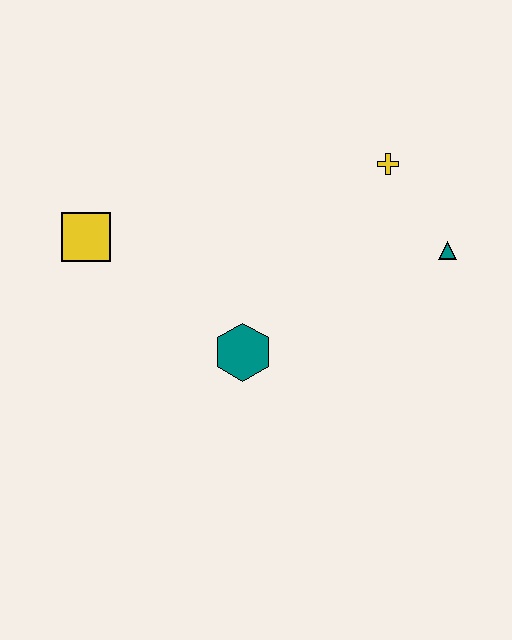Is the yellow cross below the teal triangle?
No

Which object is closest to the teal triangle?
The yellow cross is closest to the teal triangle.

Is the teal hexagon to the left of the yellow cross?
Yes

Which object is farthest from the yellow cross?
The yellow square is farthest from the yellow cross.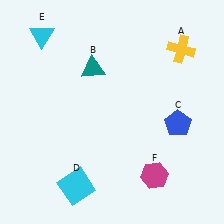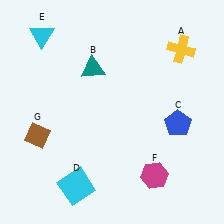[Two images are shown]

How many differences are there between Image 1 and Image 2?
There is 1 difference between the two images.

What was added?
A brown diamond (G) was added in Image 2.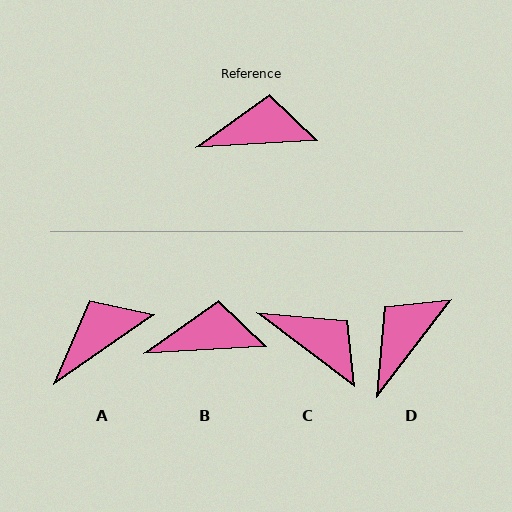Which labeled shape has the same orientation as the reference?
B.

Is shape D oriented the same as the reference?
No, it is off by about 49 degrees.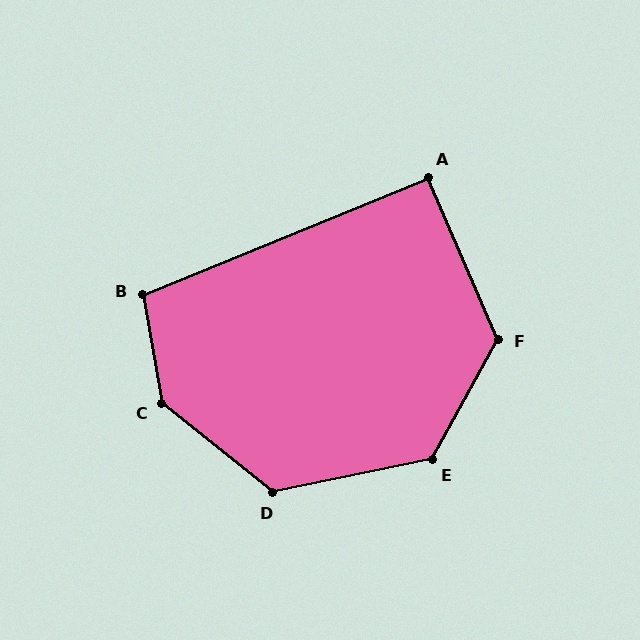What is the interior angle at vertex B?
Approximately 102 degrees (obtuse).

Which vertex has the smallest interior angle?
A, at approximately 91 degrees.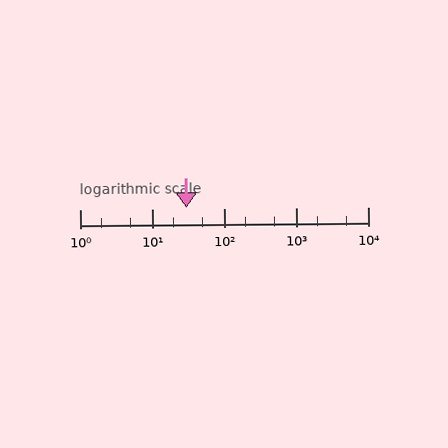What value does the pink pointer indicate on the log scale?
The pointer indicates approximately 30.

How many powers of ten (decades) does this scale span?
The scale spans 4 decades, from 1 to 10000.